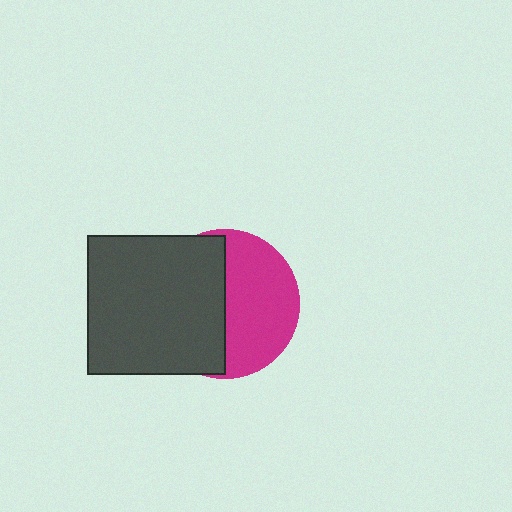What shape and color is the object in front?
The object in front is a dark gray square.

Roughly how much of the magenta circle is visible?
About half of it is visible (roughly 51%).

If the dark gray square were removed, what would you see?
You would see the complete magenta circle.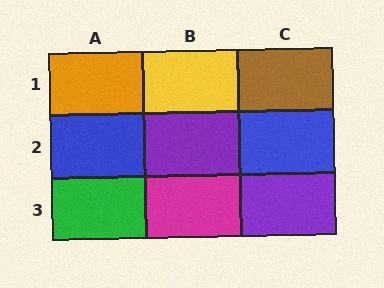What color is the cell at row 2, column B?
Purple.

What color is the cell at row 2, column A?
Blue.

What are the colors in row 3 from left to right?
Green, magenta, purple.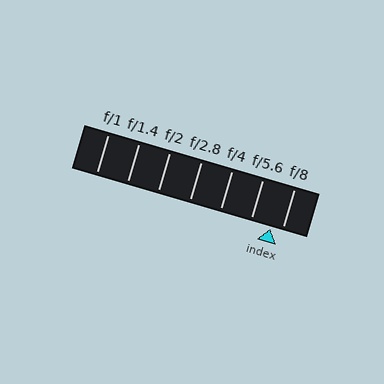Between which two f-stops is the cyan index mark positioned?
The index mark is between f/5.6 and f/8.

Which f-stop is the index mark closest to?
The index mark is closest to f/8.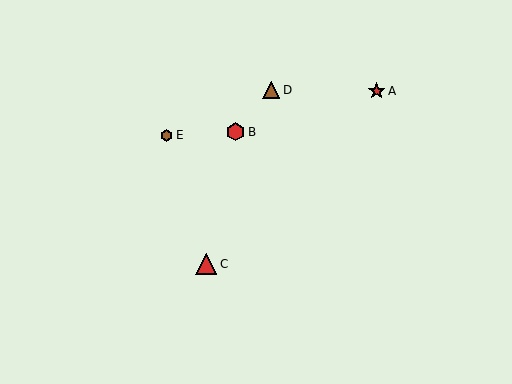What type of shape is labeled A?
Shape A is a red star.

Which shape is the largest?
The red triangle (labeled C) is the largest.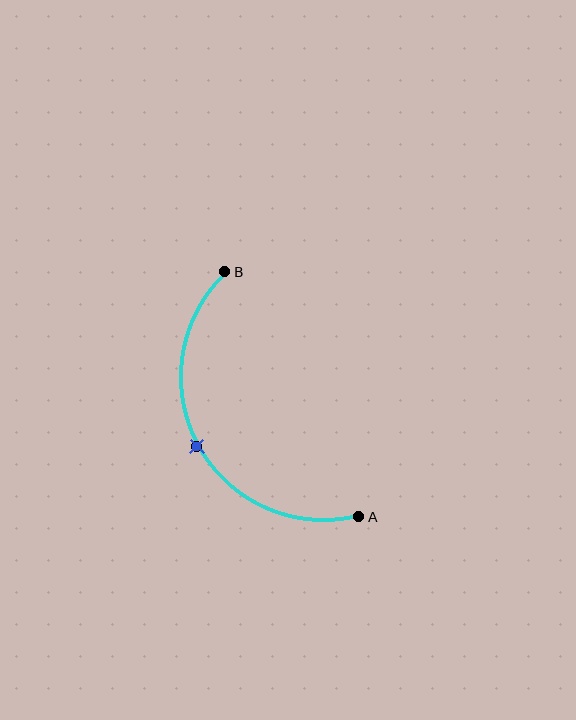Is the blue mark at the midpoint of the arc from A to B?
Yes. The blue mark lies on the arc at equal arc-length from both A and B — it is the arc midpoint.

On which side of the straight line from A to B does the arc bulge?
The arc bulges to the left of the straight line connecting A and B.